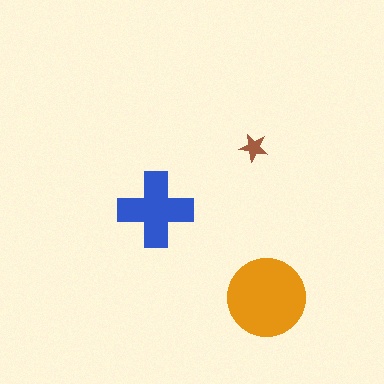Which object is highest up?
The brown star is topmost.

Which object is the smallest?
The brown star.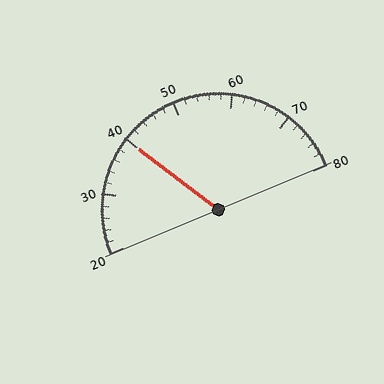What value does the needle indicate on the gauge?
The needle indicates approximately 40.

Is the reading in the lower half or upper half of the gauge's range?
The reading is in the lower half of the range (20 to 80).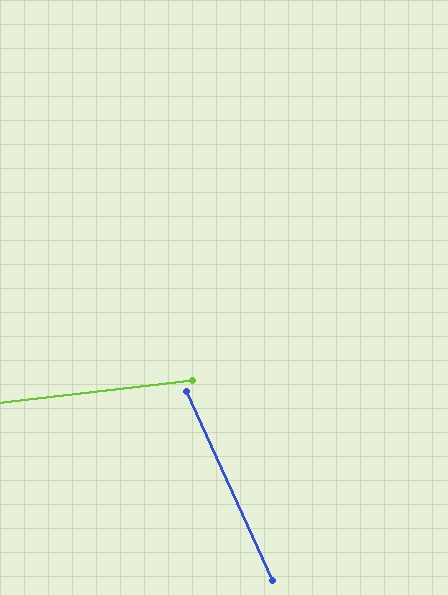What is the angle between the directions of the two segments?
Approximately 72 degrees.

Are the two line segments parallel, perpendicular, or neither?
Neither parallel nor perpendicular — they differ by about 72°.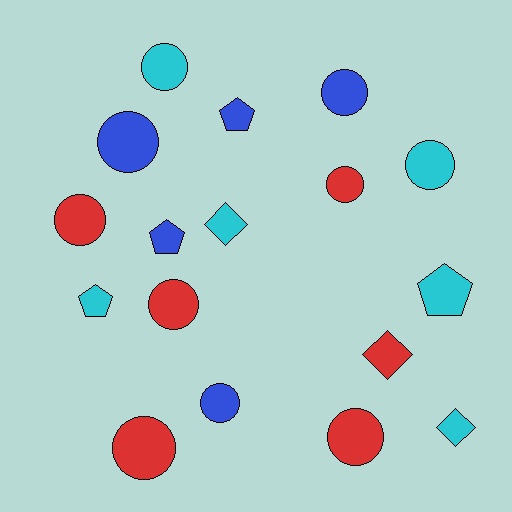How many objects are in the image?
There are 17 objects.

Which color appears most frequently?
Red, with 6 objects.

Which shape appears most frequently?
Circle, with 10 objects.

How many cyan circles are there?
There are 2 cyan circles.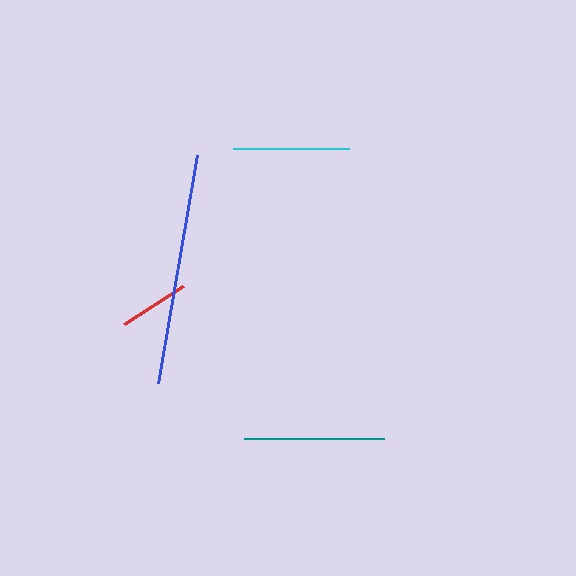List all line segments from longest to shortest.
From longest to shortest: blue, teal, cyan, red.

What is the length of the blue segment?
The blue segment is approximately 231 pixels long.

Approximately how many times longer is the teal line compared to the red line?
The teal line is approximately 2.0 times the length of the red line.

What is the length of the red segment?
The red segment is approximately 71 pixels long.